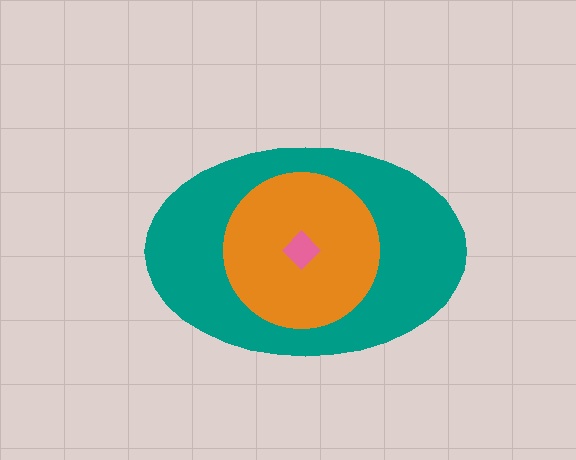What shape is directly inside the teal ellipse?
The orange circle.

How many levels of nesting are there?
3.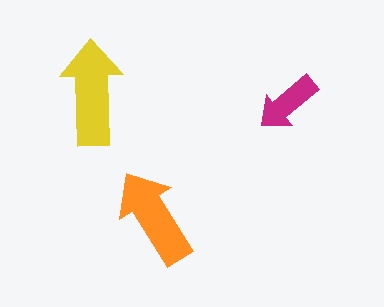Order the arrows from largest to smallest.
the yellow one, the orange one, the magenta one.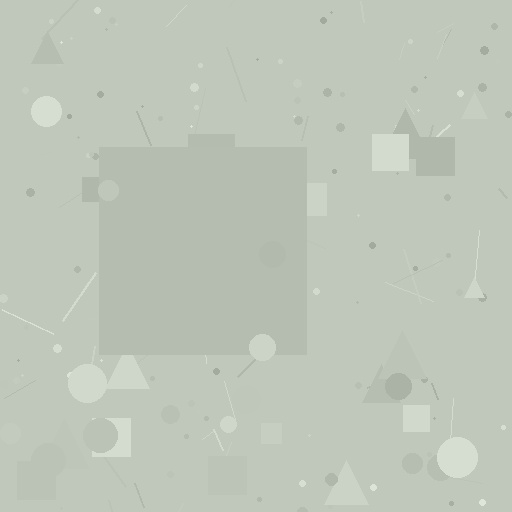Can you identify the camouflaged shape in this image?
The camouflaged shape is a square.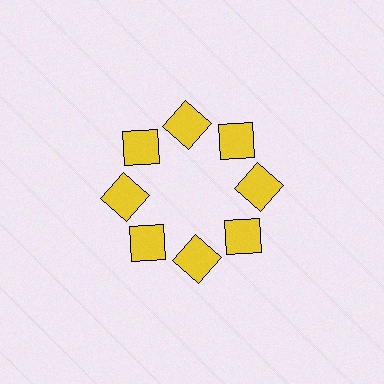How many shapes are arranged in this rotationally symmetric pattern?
There are 8 shapes, arranged in 8 groups of 1.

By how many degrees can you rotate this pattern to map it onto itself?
The pattern maps onto itself every 45 degrees of rotation.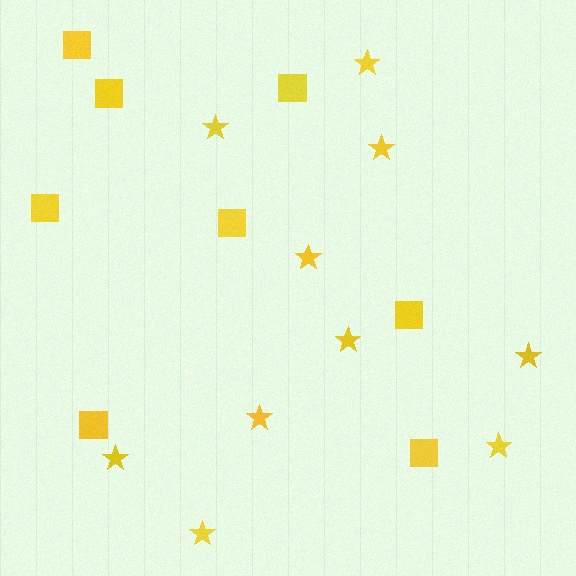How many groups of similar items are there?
There are 2 groups: one group of stars (10) and one group of squares (8).